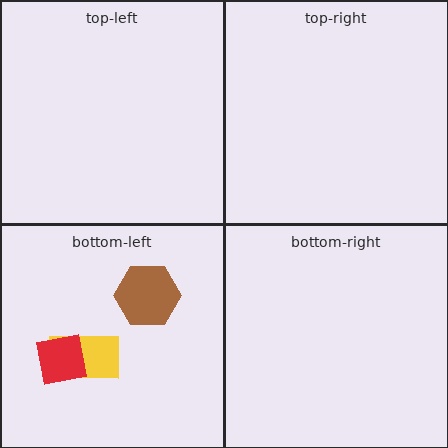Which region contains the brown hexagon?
The bottom-left region.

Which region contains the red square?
The bottom-left region.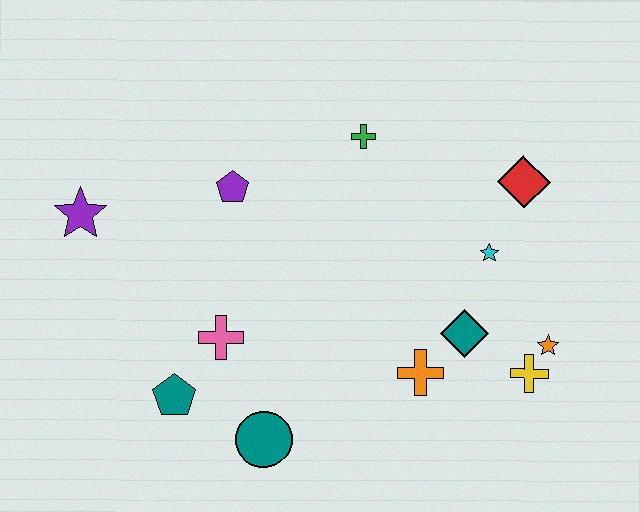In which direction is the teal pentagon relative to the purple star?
The teal pentagon is below the purple star.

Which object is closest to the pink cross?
The teal pentagon is closest to the pink cross.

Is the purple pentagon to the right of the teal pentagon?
Yes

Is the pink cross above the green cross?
No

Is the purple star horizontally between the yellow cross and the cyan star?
No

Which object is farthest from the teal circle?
The red diamond is farthest from the teal circle.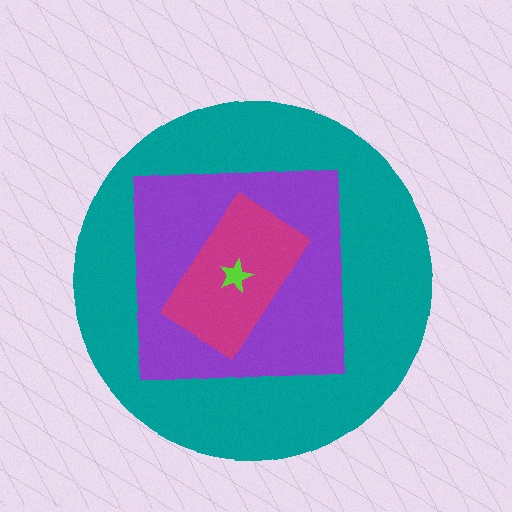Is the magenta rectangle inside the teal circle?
Yes.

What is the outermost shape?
The teal circle.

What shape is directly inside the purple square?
The magenta rectangle.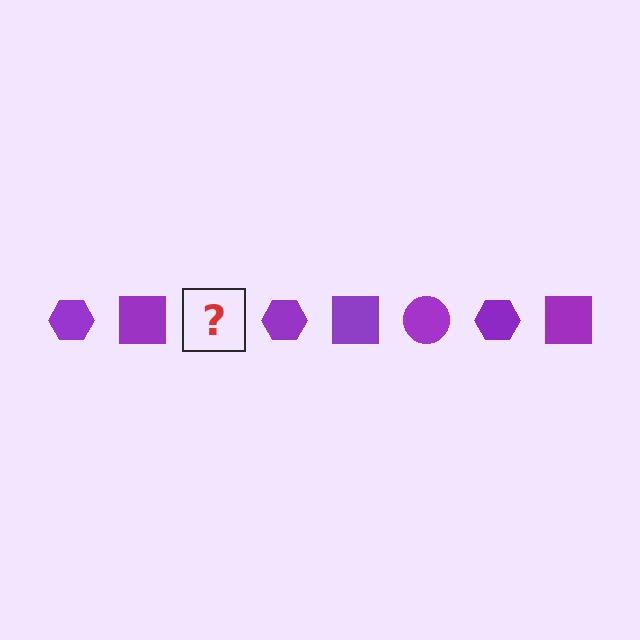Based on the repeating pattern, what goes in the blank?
The blank should be a purple circle.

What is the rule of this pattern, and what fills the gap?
The rule is that the pattern cycles through hexagon, square, circle shapes in purple. The gap should be filled with a purple circle.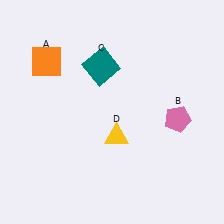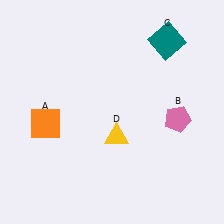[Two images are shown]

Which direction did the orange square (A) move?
The orange square (A) moved down.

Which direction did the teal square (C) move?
The teal square (C) moved right.